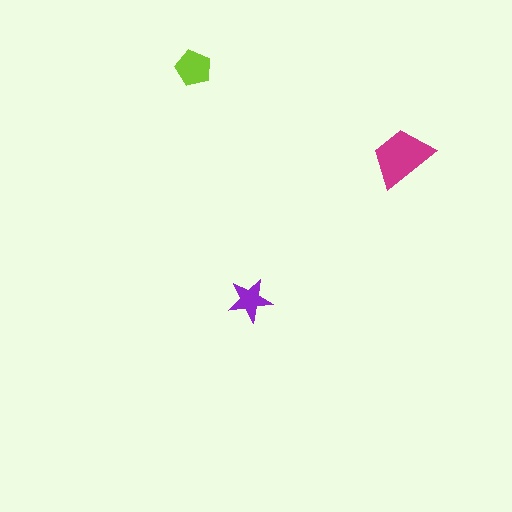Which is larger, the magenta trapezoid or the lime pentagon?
The magenta trapezoid.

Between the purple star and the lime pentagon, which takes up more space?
The lime pentagon.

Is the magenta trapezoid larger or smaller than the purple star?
Larger.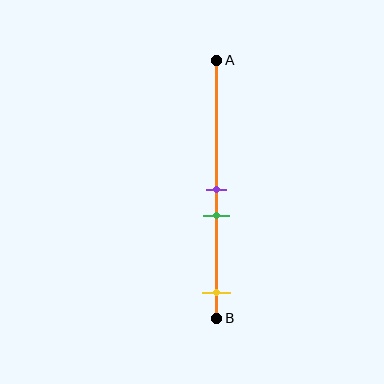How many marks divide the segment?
There are 3 marks dividing the segment.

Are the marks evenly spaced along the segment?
No, the marks are not evenly spaced.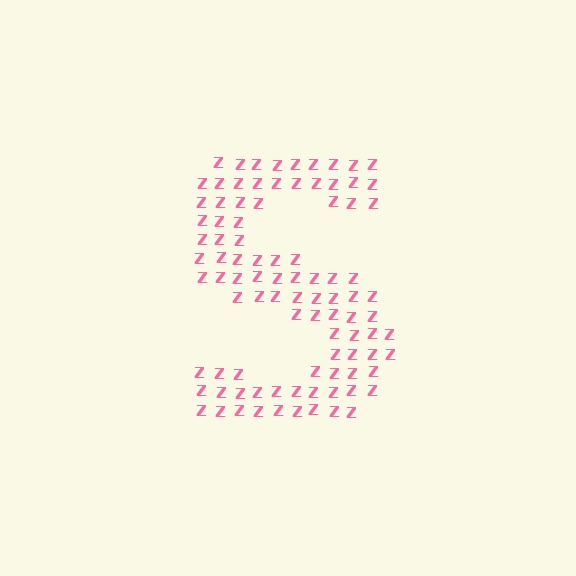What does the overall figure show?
The overall figure shows the letter S.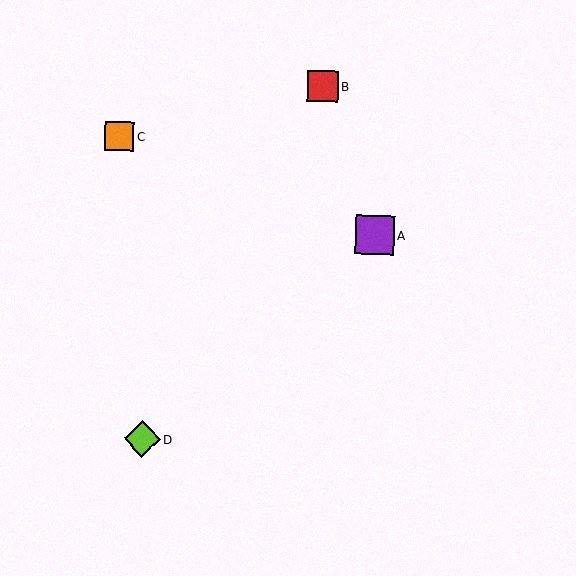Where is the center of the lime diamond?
The center of the lime diamond is at (142, 439).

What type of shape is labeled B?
Shape B is a red square.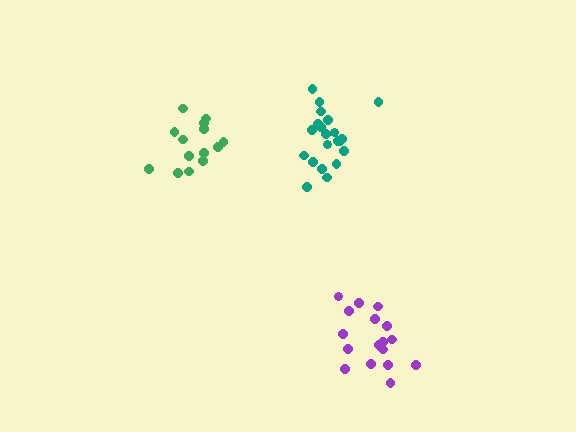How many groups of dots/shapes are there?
There are 3 groups.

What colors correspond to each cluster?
The clusters are colored: purple, green, teal.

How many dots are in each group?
Group 1: 17 dots, Group 2: 15 dots, Group 3: 21 dots (53 total).